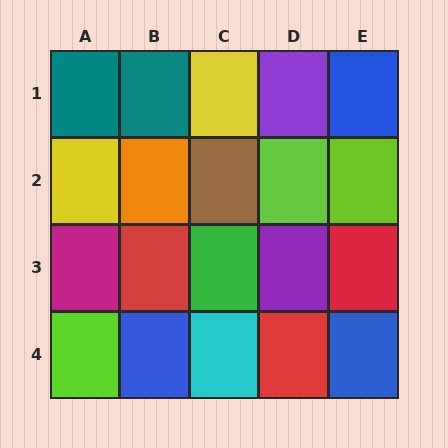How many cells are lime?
3 cells are lime.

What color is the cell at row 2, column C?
Brown.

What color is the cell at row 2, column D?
Lime.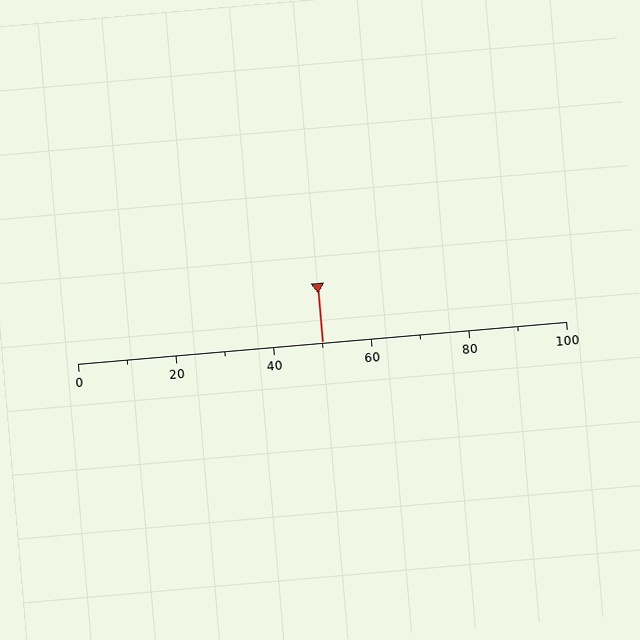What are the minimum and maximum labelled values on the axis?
The axis runs from 0 to 100.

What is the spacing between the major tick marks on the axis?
The major ticks are spaced 20 apart.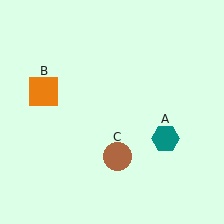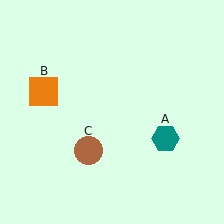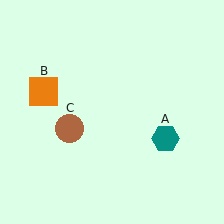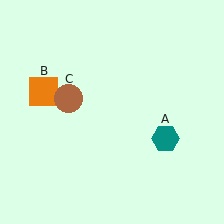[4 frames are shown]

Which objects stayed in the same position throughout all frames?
Teal hexagon (object A) and orange square (object B) remained stationary.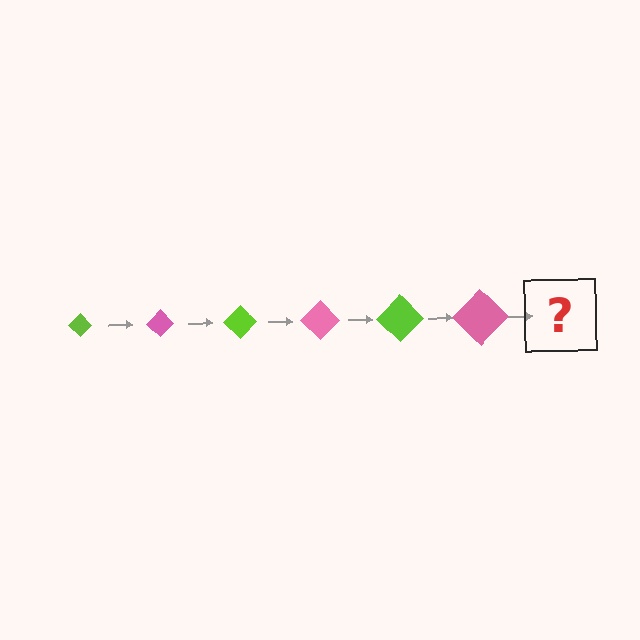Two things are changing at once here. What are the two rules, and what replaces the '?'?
The two rules are that the diamond grows larger each step and the color cycles through lime and pink. The '?' should be a lime diamond, larger than the previous one.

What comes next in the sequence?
The next element should be a lime diamond, larger than the previous one.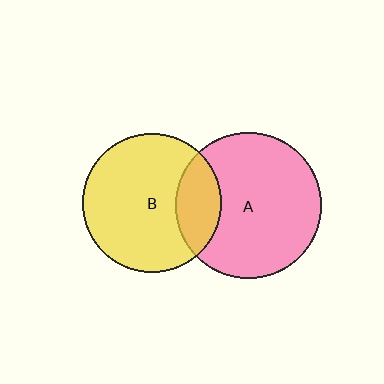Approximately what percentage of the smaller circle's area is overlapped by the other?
Approximately 20%.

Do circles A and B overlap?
Yes.